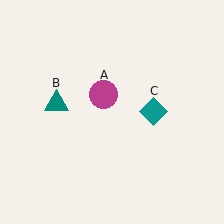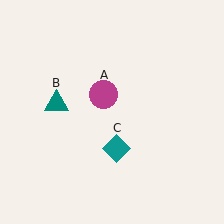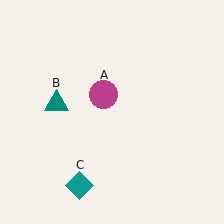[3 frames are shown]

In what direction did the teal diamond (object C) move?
The teal diamond (object C) moved down and to the left.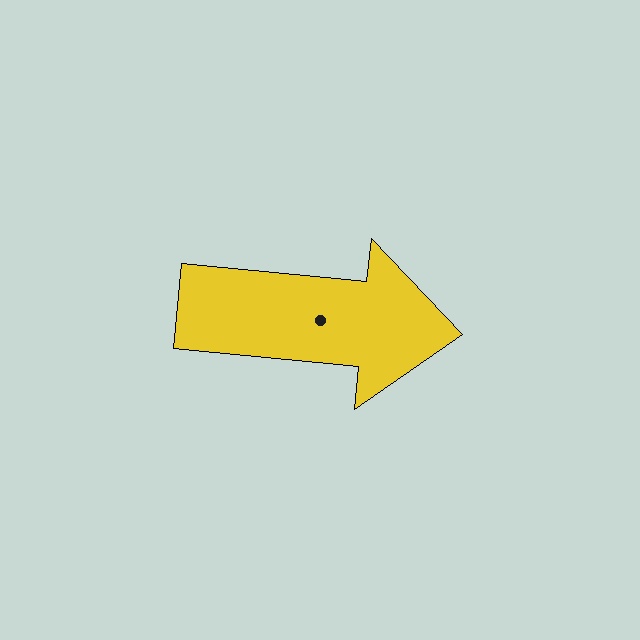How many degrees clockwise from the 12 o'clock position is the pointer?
Approximately 96 degrees.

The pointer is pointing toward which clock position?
Roughly 3 o'clock.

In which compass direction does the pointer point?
East.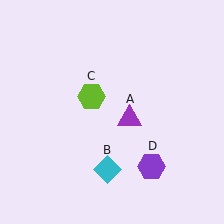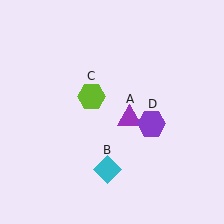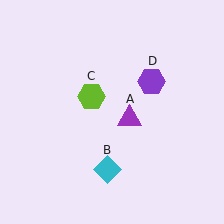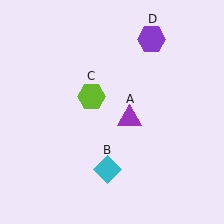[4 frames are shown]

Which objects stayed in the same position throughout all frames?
Purple triangle (object A) and cyan diamond (object B) and lime hexagon (object C) remained stationary.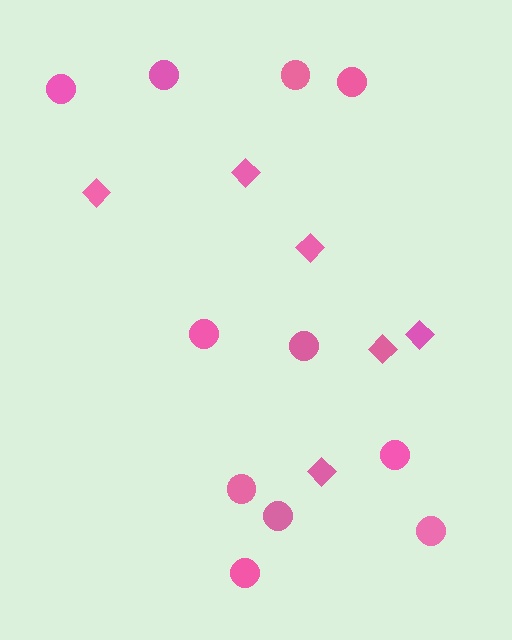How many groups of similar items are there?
There are 2 groups: one group of diamonds (6) and one group of circles (11).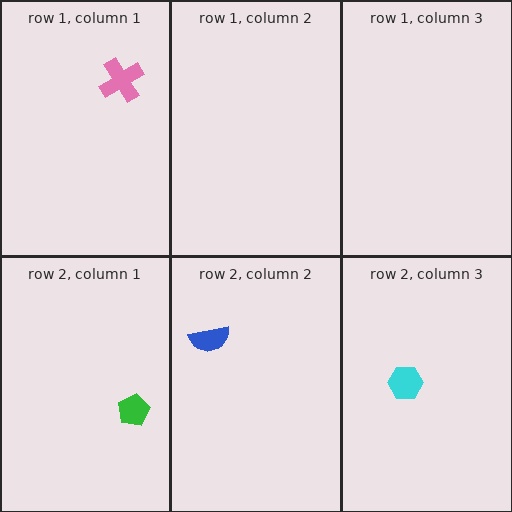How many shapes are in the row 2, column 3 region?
1.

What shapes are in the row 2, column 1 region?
The green pentagon.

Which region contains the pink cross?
The row 1, column 1 region.